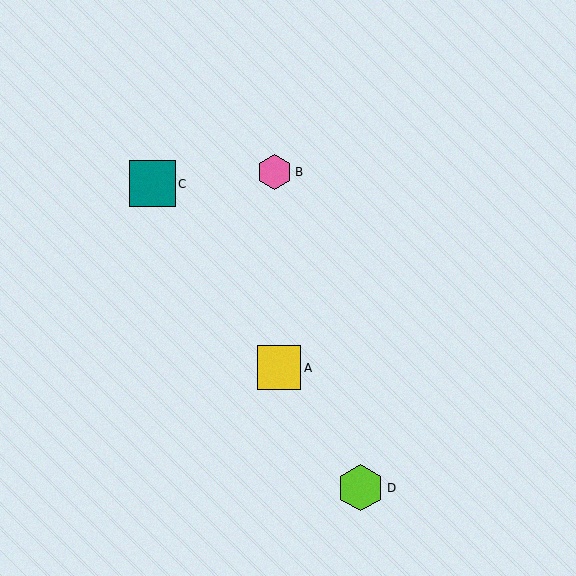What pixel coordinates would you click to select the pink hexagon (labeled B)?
Click at (275, 172) to select the pink hexagon B.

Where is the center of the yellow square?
The center of the yellow square is at (279, 368).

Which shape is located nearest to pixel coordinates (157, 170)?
The teal square (labeled C) at (152, 184) is nearest to that location.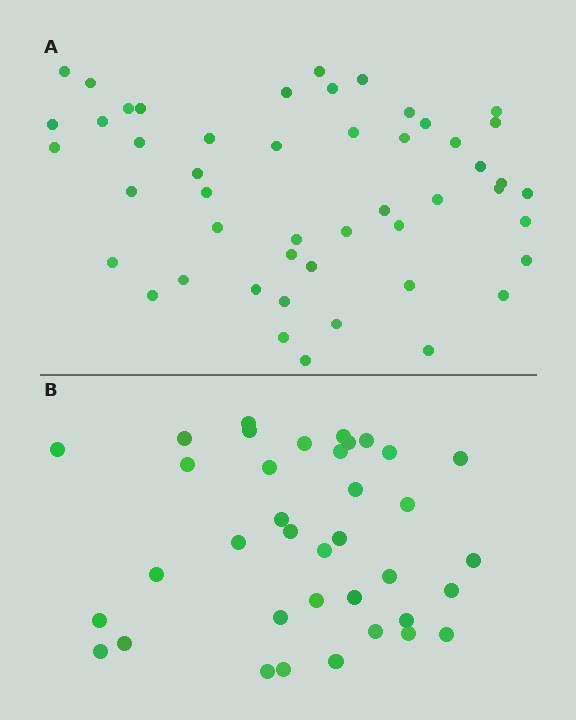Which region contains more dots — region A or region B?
Region A (the top region) has more dots.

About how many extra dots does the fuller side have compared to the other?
Region A has roughly 12 or so more dots than region B.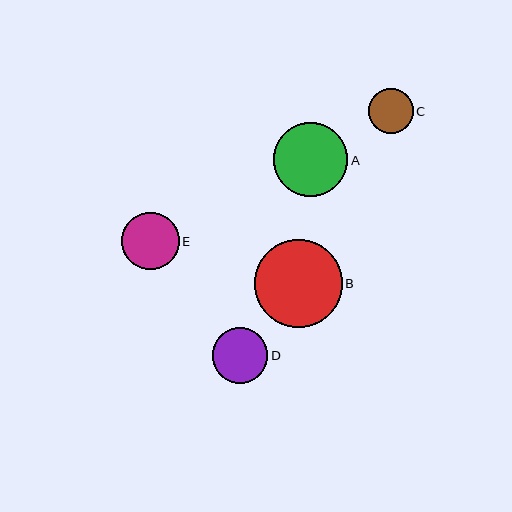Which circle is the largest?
Circle B is the largest with a size of approximately 88 pixels.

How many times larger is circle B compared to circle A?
Circle B is approximately 1.2 times the size of circle A.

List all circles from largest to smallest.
From largest to smallest: B, A, E, D, C.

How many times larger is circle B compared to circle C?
Circle B is approximately 1.9 times the size of circle C.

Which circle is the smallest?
Circle C is the smallest with a size of approximately 45 pixels.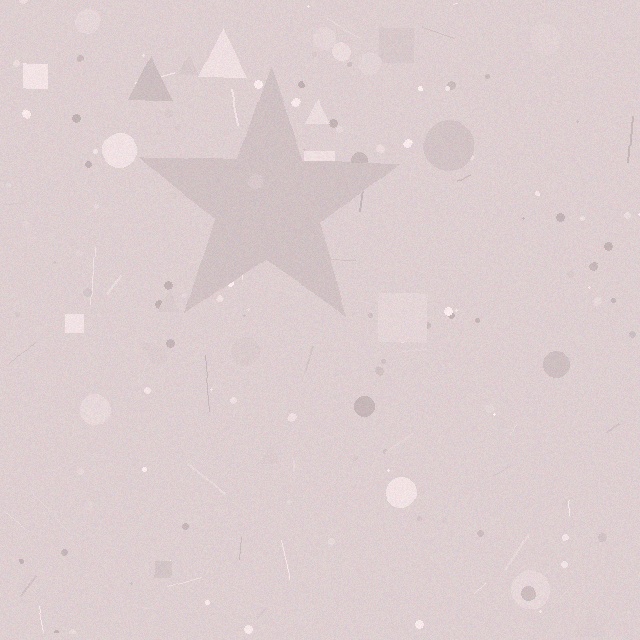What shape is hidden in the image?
A star is hidden in the image.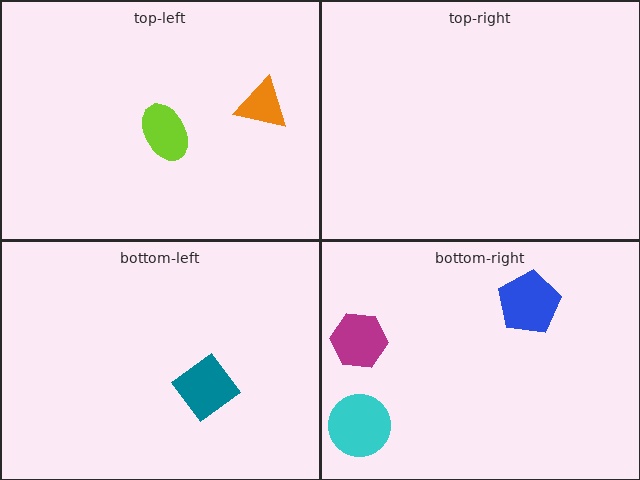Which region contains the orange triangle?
The top-left region.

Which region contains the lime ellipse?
The top-left region.